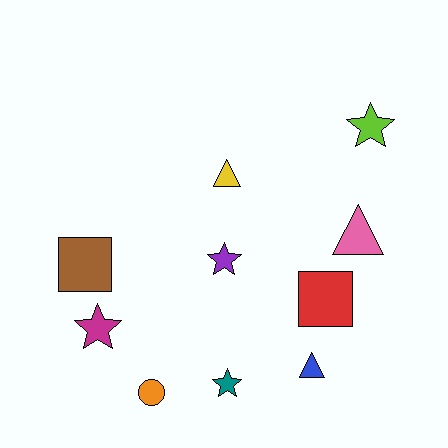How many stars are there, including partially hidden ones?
There are 4 stars.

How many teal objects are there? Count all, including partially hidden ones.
There is 1 teal object.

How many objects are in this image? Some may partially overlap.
There are 10 objects.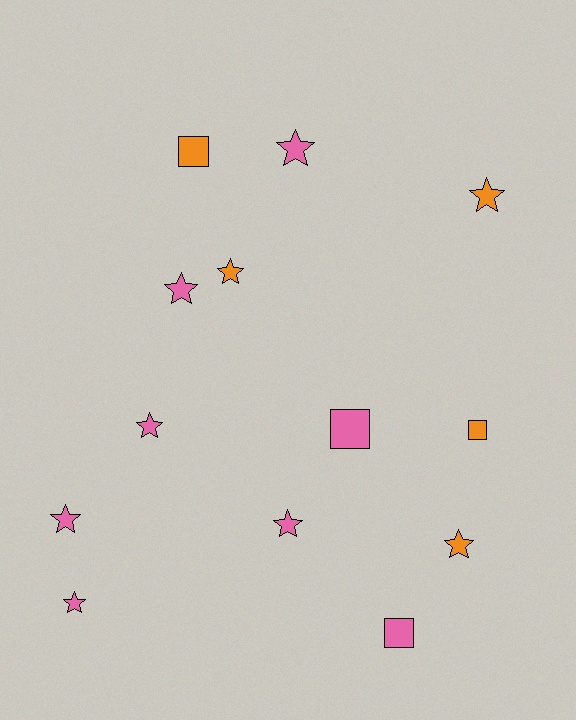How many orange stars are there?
There are 3 orange stars.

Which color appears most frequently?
Pink, with 8 objects.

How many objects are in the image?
There are 13 objects.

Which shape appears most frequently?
Star, with 9 objects.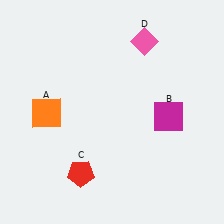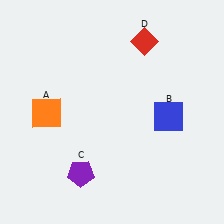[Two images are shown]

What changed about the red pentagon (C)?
In Image 1, C is red. In Image 2, it changed to purple.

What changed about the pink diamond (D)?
In Image 1, D is pink. In Image 2, it changed to red.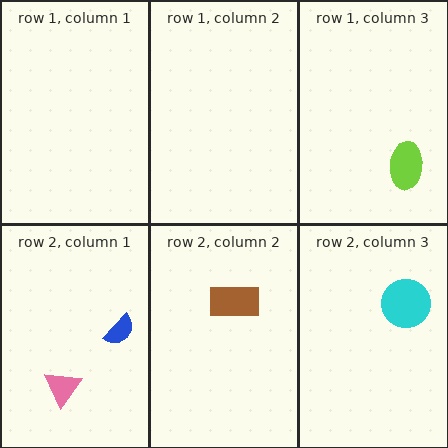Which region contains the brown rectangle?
The row 2, column 2 region.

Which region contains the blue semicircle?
The row 2, column 1 region.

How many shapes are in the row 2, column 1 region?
2.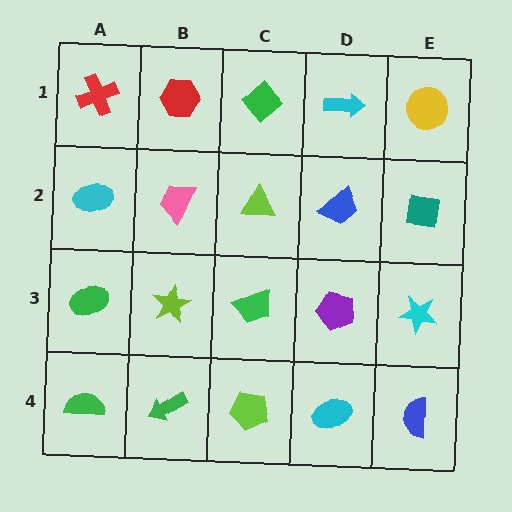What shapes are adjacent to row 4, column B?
A lime star (row 3, column B), a green semicircle (row 4, column A), a lime pentagon (row 4, column C).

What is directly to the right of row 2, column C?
A blue trapezoid.